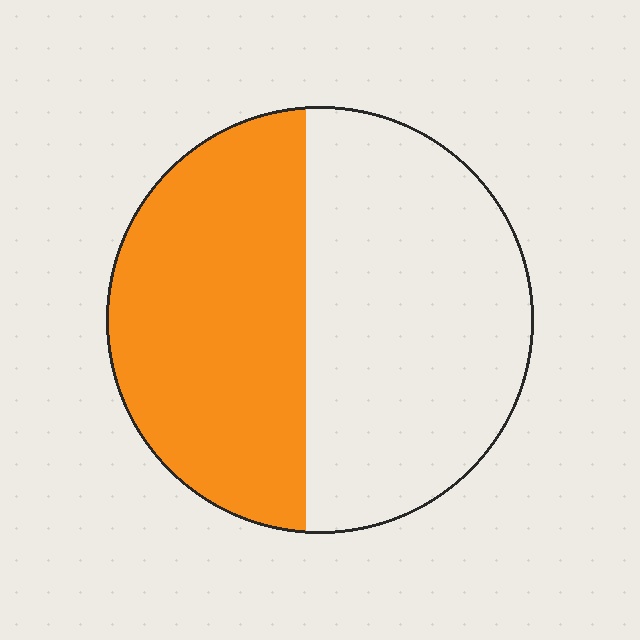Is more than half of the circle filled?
No.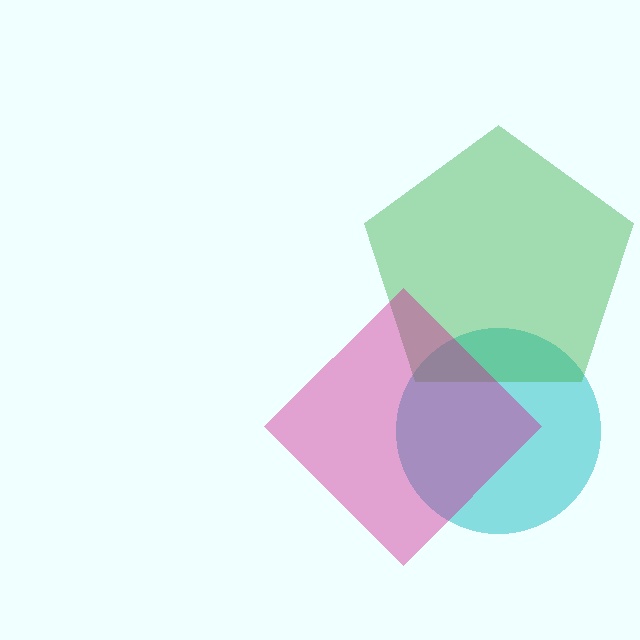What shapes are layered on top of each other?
The layered shapes are: a cyan circle, a green pentagon, a magenta diamond.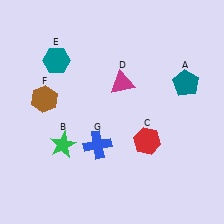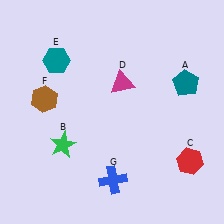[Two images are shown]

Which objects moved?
The objects that moved are: the red hexagon (C), the blue cross (G).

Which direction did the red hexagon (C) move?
The red hexagon (C) moved right.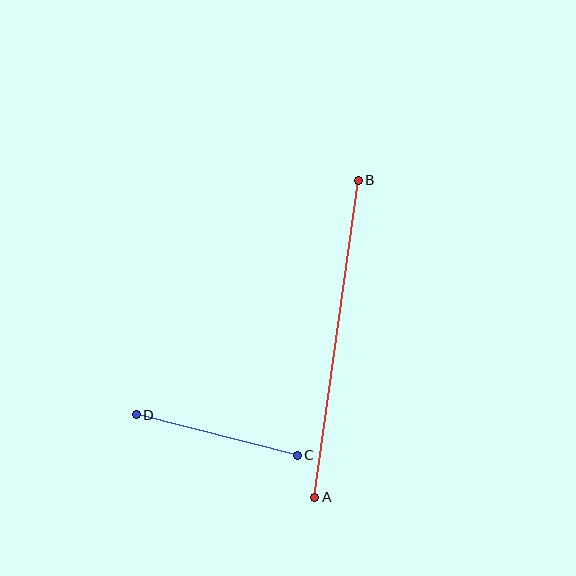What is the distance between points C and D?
The distance is approximately 166 pixels.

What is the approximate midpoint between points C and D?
The midpoint is at approximately (217, 435) pixels.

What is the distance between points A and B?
The distance is approximately 320 pixels.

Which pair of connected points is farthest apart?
Points A and B are farthest apart.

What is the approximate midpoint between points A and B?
The midpoint is at approximately (337, 339) pixels.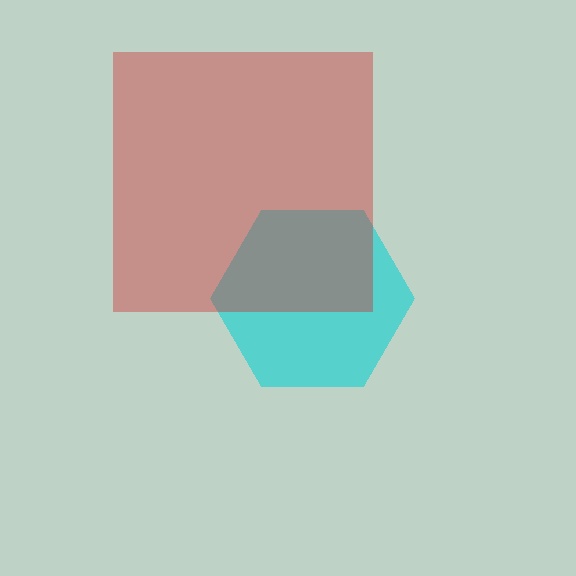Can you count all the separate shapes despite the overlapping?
Yes, there are 2 separate shapes.